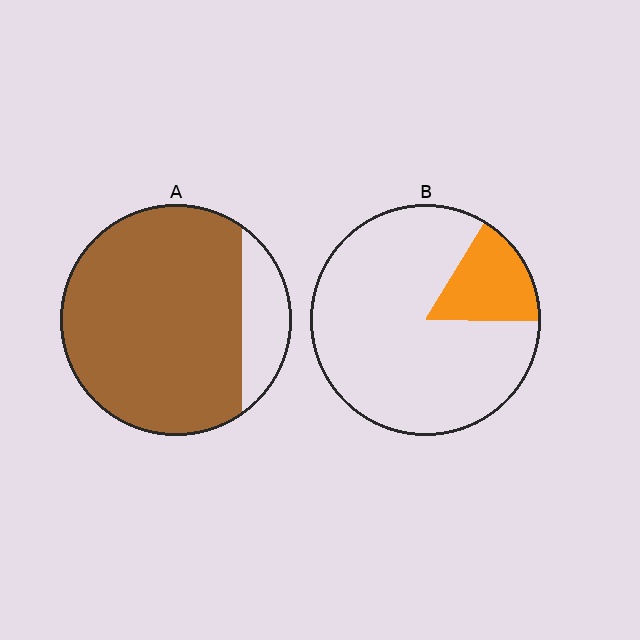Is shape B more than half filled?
No.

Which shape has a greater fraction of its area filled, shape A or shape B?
Shape A.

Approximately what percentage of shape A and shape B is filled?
A is approximately 85% and B is approximately 15%.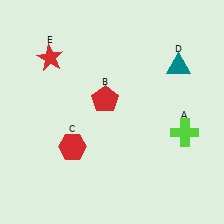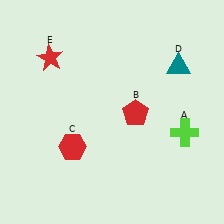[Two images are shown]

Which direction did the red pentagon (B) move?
The red pentagon (B) moved right.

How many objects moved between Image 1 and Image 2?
1 object moved between the two images.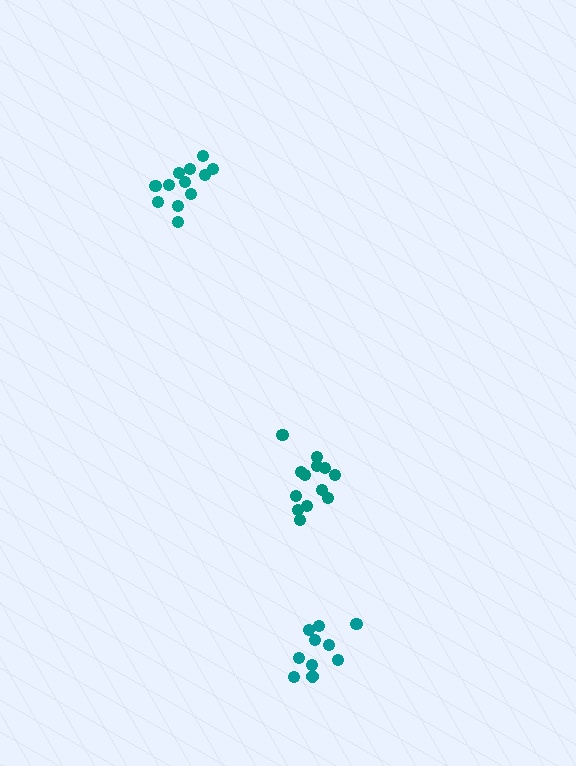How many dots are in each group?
Group 1: 12 dots, Group 2: 13 dots, Group 3: 10 dots (35 total).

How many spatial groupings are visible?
There are 3 spatial groupings.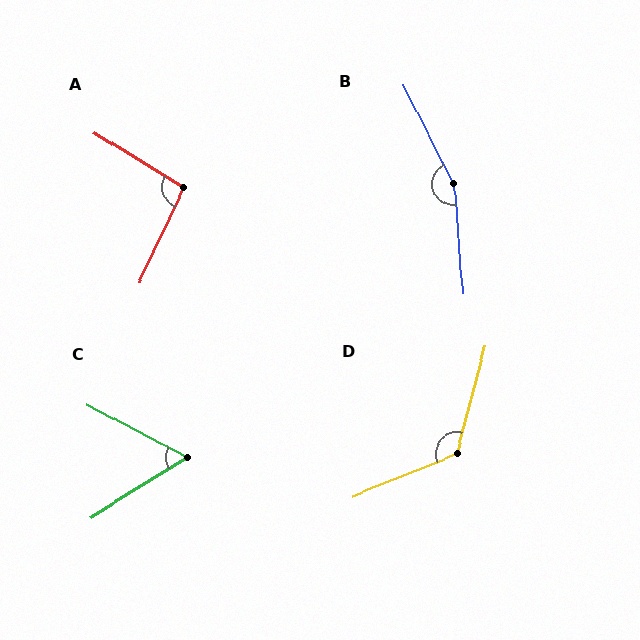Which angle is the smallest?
C, at approximately 60 degrees.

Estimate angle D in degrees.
Approximately 127 degrees.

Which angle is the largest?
B, at approximately 158 degrees.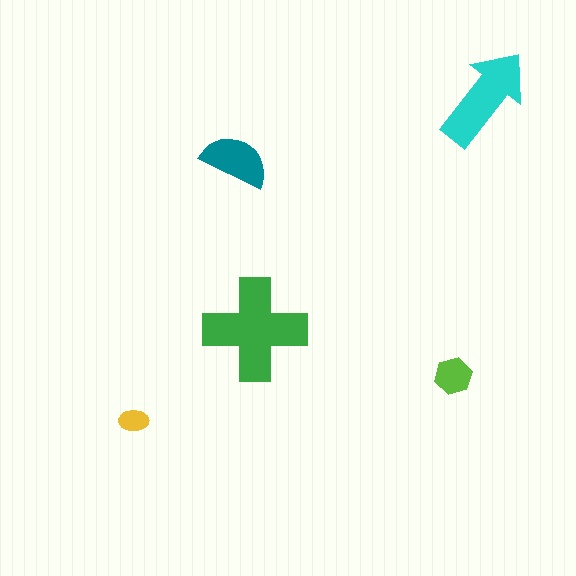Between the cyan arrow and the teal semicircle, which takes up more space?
The cyan arrow.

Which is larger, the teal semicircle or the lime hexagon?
The teal semicircle.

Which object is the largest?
The green cross.